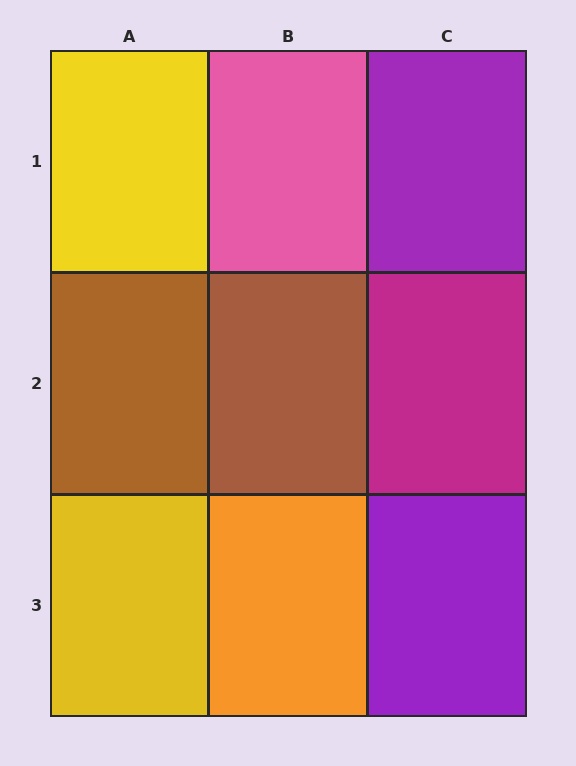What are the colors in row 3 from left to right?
Yellow, orange, purple.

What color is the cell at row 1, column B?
Pink.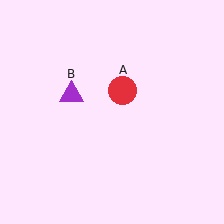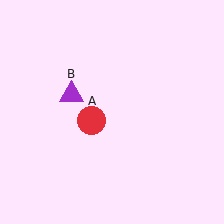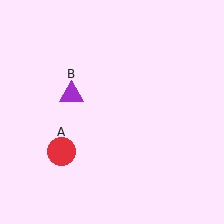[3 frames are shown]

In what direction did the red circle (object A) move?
The red circle (object A) moved down and to the left.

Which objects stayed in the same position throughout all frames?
Purple triangle (object B) remained stationary.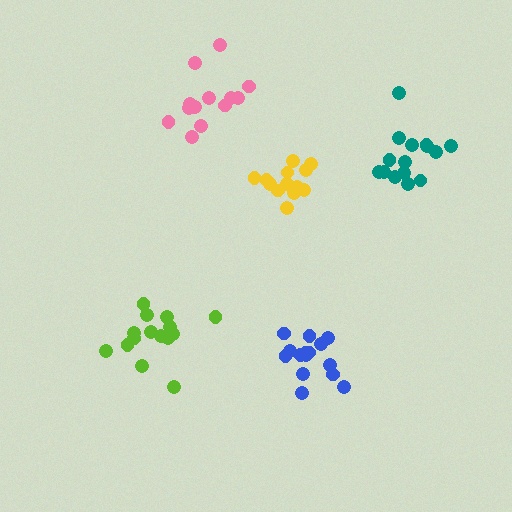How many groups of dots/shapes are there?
There are 5 groups.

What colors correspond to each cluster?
The clusters are colored: lime, pink, blue, teal, yellow.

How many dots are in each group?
Group 1: 15 dots, Group 2: 13 dots, Group 3: 15 dots, Group 4: 15 dots, Group 5: 14 dots (72 total).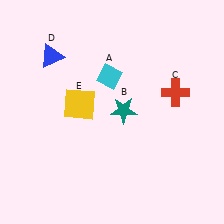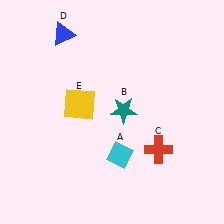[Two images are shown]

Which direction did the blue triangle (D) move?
The blue triangle (D) moved up.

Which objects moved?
The objects that moved are: the cyan diamond (A), the red cross (C), the blue triangle (D).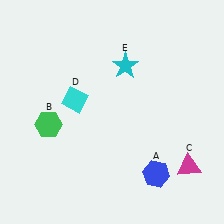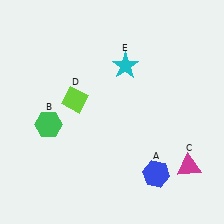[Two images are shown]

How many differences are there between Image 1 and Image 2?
There is 1 difference between the two images.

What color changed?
The diamond (D) changed from cyan in Image 1 to lime in Image 2.